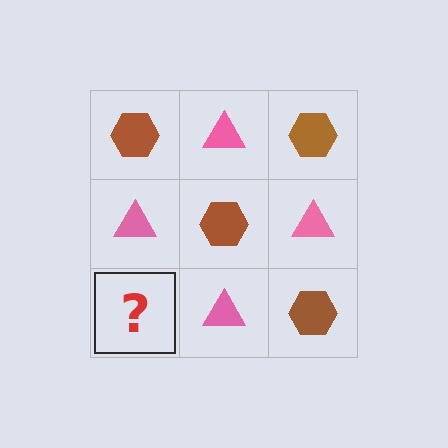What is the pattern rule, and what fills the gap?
The rule is that it alternates brown hexagon and pink triangle in a checkerboard pattern. The gap should be filled with a brown hexagon.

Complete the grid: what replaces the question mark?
The question mark should be replaced with a brown hexagon.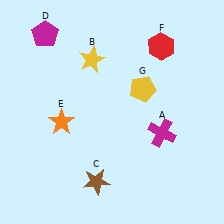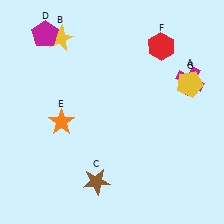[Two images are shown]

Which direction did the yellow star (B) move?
The yellow star (B) moved left.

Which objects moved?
The objects that moved are: the magenta cross (A), the yellow star (B), the yellow pentagon (G).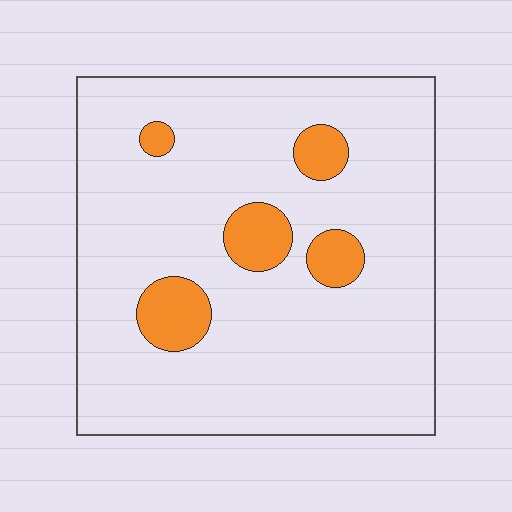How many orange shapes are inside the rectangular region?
5.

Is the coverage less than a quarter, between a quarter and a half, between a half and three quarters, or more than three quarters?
Less than a quarter.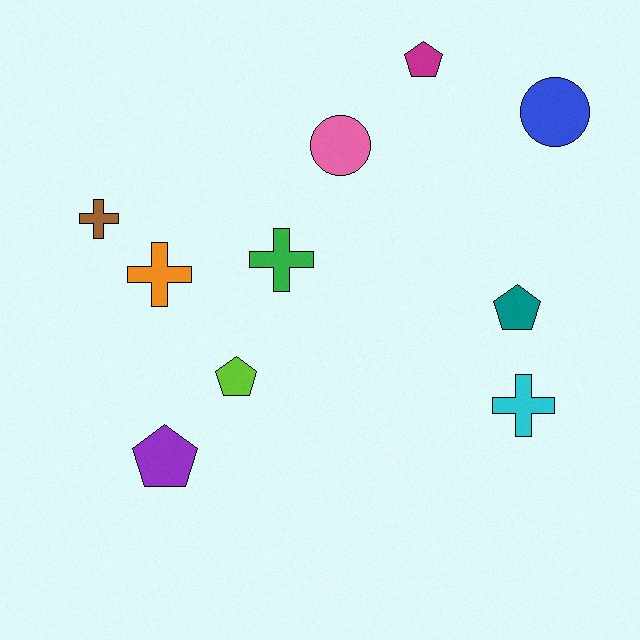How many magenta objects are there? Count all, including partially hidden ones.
There is 1 magenta object.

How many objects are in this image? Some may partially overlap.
There are 10 objects.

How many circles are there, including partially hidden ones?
There are 2 circles.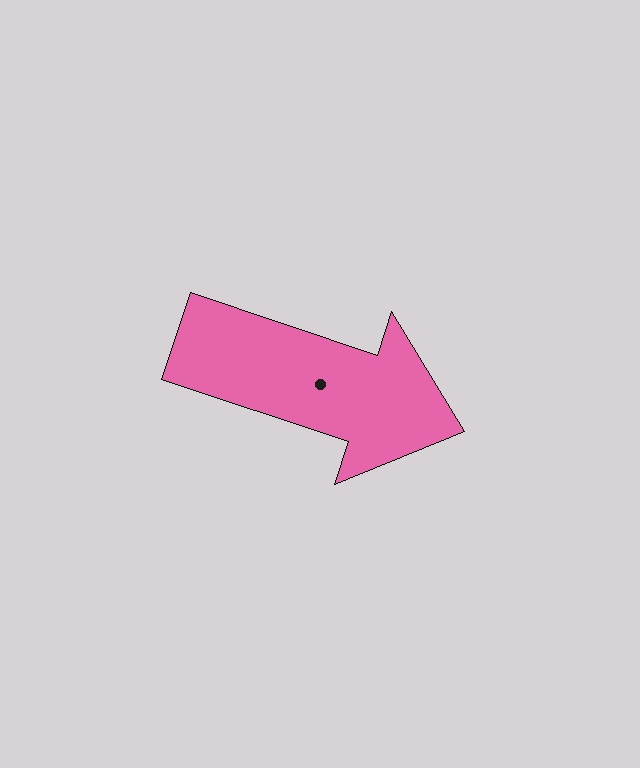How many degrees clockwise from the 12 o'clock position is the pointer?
Approximately 108 degrees.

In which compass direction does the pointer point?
East.